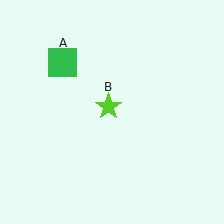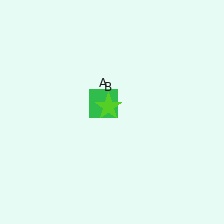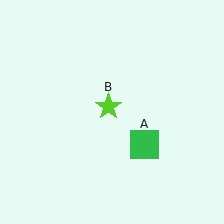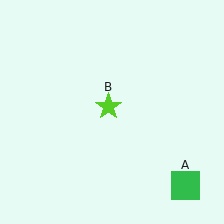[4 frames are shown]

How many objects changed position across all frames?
1 object changed position: green square (object A).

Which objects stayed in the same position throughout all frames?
Lime star (object B) remained stationary.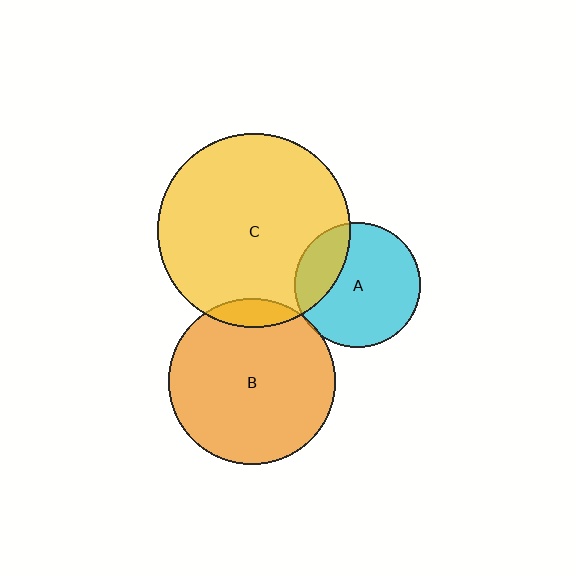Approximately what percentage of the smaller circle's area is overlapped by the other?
Approximately 5%.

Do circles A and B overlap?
Yes.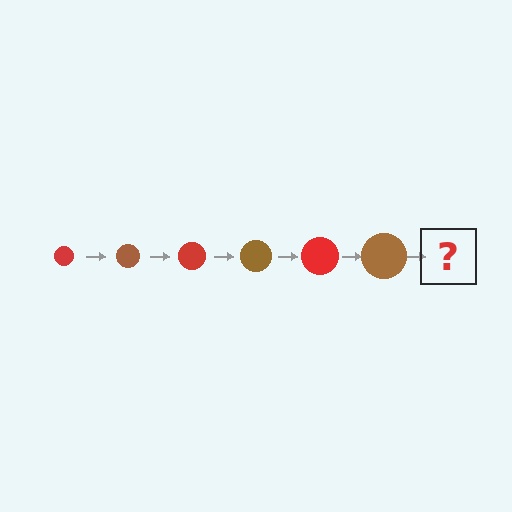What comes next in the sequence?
The next element should be a red circle, larger than the previous one.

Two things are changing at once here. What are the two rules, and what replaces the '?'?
The two rules are that the circle grows larger each step and the color cycles through red and brown. The '?' should be a red circle, larger than the previous one.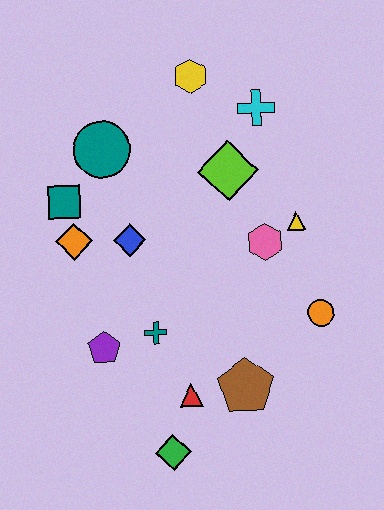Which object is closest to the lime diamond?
The cyan cross is closest to the lime diamond.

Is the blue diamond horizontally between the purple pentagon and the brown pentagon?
Yes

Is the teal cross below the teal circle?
Yes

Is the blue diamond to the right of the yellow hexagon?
No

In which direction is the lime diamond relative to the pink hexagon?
The lime diamond is above the pink hexagon.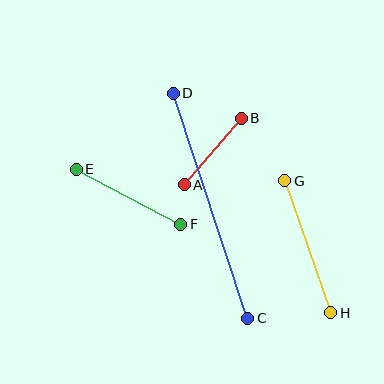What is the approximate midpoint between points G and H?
The midpoint is at approximately (308, 247) pixels.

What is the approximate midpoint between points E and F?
The midpoint is at approximately (128, 197) pixels.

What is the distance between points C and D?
The distance is approximately 237 pixels.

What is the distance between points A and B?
The distance is approximately 88 pixels.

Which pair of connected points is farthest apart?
Points C and D are farthest apart.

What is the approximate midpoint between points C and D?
The midpoint is at approximately (210, 206) pixels.